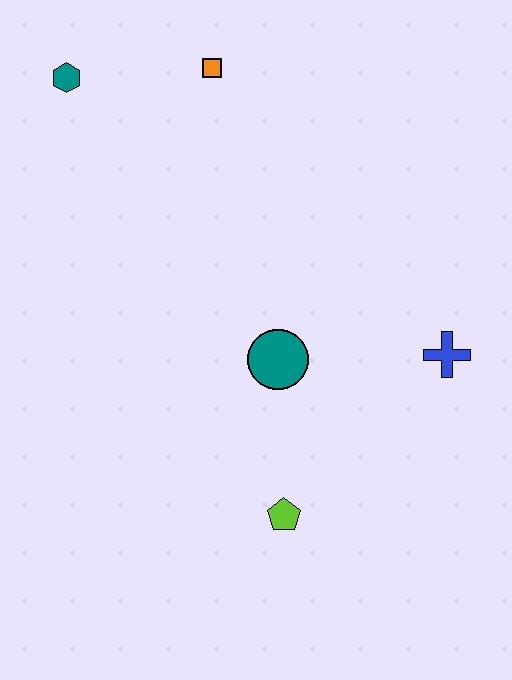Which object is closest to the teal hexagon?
The orange square is closest to the teal hexagon.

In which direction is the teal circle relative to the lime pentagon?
The teal circle is above the lime pentagon.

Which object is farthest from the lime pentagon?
The teal hexagon is farthest from the lime pentagon.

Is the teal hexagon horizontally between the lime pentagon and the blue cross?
No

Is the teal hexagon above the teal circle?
Yes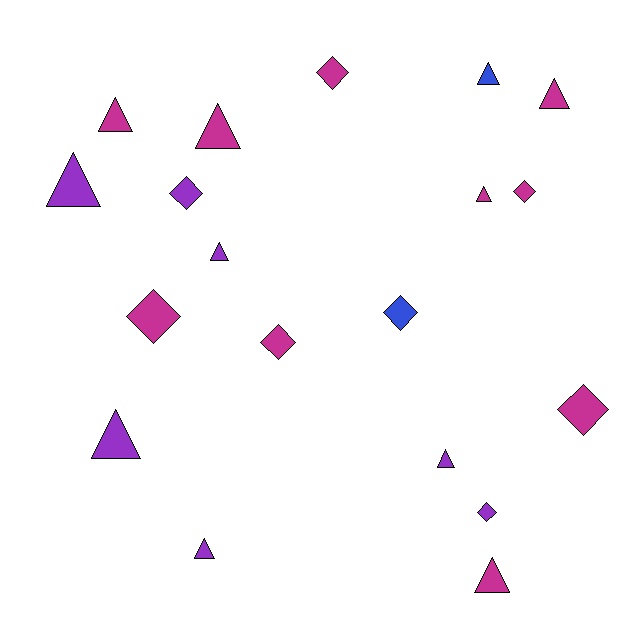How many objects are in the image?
There are 19 objects.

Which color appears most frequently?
Magenta, with 10 objects.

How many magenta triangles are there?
There are 5 magenta triangles.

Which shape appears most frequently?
Triangle, with 11 objects.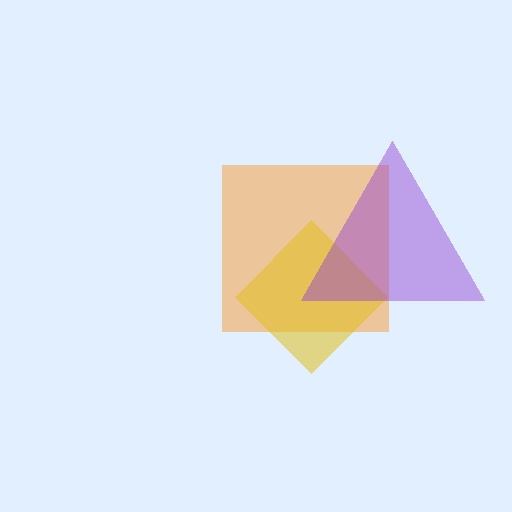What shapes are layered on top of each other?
The layered shapes are: an orange square, a yellow diamond, a purple triangle.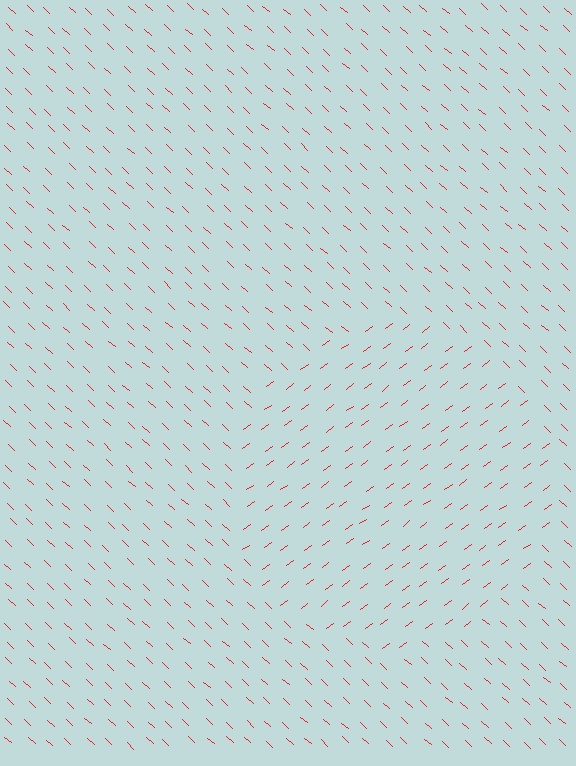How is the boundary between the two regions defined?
The boundary is defined purely by a change in line orientation (approximately 79 degrees difference). All lines are the same color and thickness.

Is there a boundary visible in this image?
Yes, there is a texture boundary formed by a change in line orientation.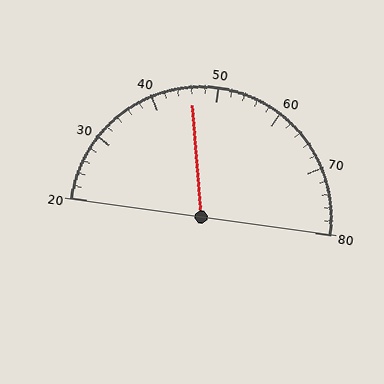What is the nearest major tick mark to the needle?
The nearest major tick mark is 50.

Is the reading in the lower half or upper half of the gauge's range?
The reading is in the lower half of the range (20 to 80).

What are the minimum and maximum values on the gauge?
The gauge ranges from 20 to 80.